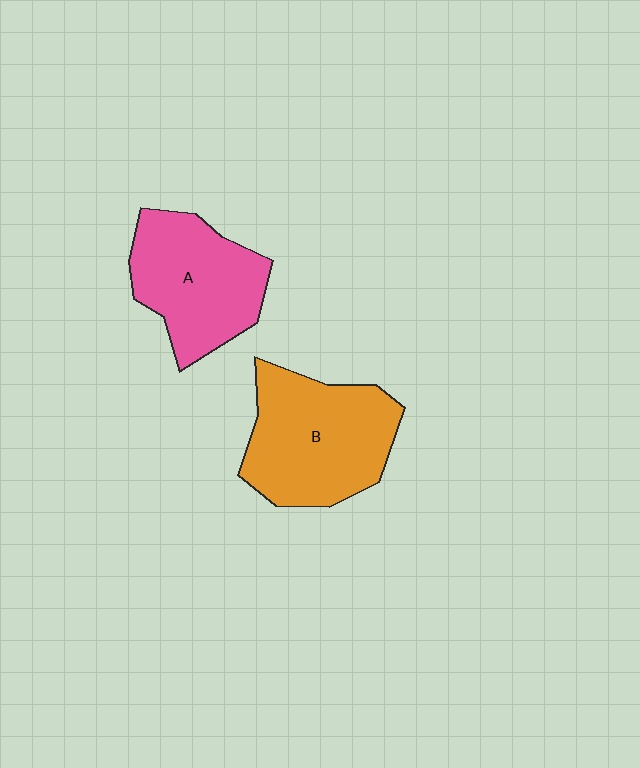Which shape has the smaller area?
Shape A (pink).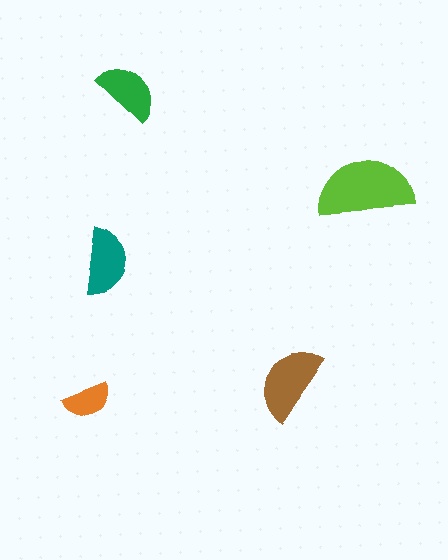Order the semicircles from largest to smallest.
the lime one, the brown one, the teal one, the green one, the orange one.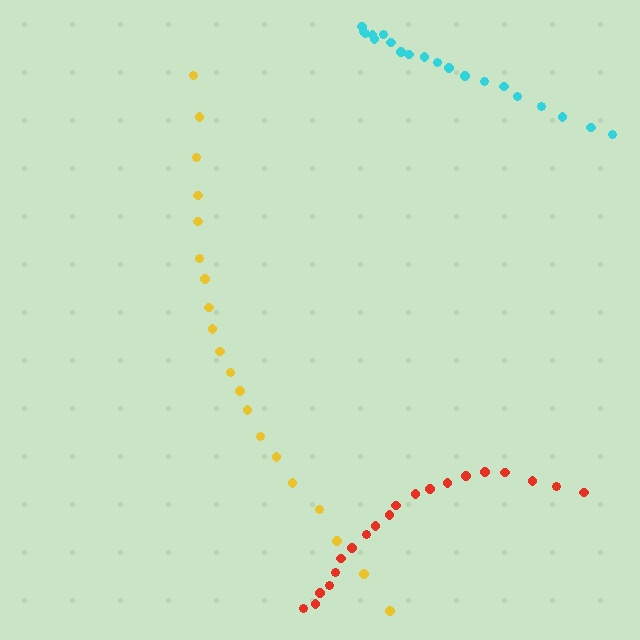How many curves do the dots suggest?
There are 3 distinct paths.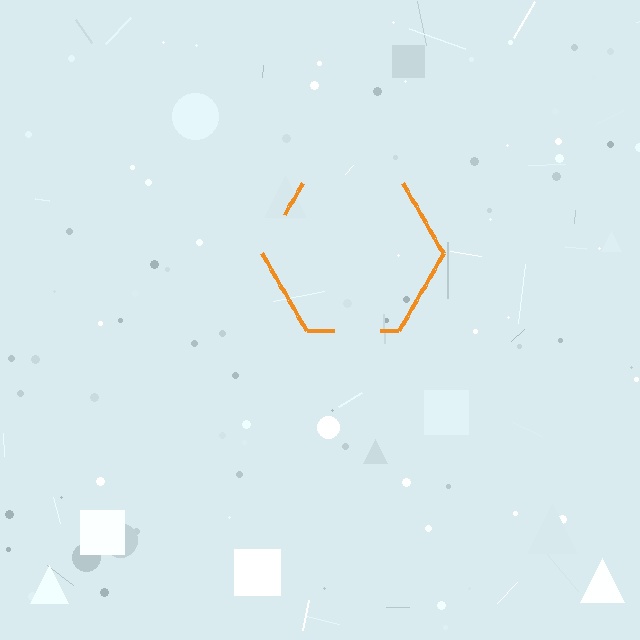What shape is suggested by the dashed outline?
The dashed outline suggests a hexagon.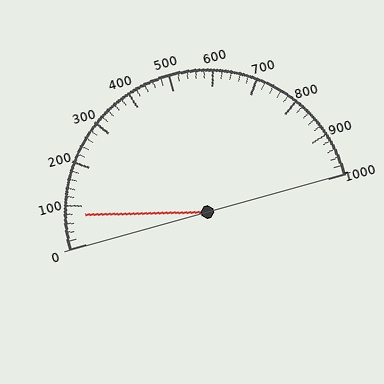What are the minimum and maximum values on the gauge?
The gauge ranges from 0 to 1000.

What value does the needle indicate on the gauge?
The needle indicates approximately 80.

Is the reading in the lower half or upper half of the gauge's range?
The reading is in the lower half of the range (0 to 1000).